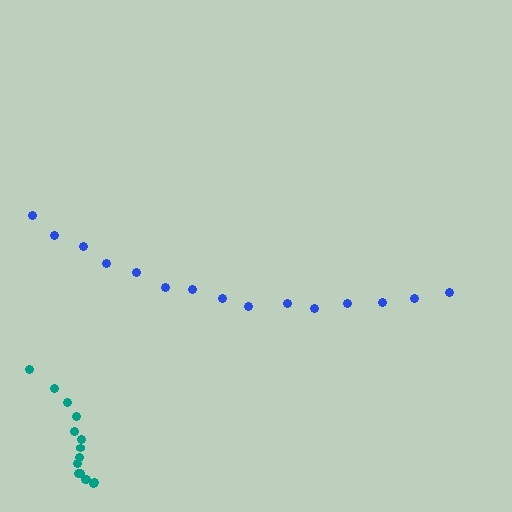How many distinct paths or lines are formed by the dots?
There are 2 distinct paths.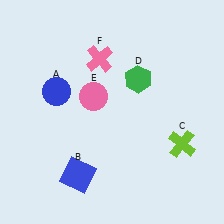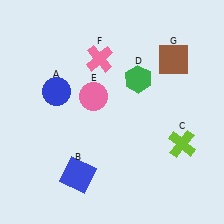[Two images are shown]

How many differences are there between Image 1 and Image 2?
There is 1 difference between the two images.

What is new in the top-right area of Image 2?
A brown square (G) was added in the top-right area of Image 2.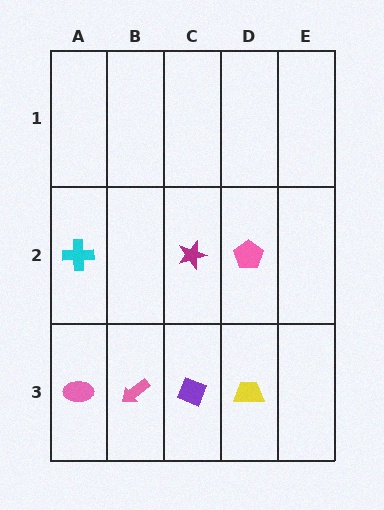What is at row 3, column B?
A pink arrow.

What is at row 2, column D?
A pink pentagon.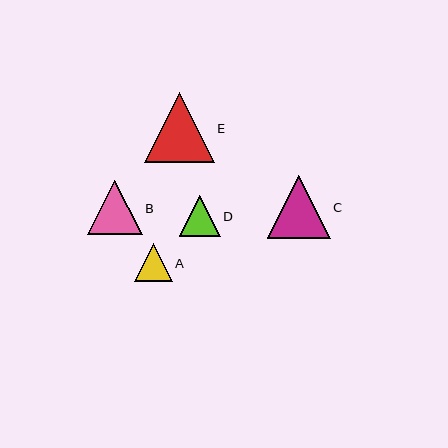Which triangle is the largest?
Triangle E is the largest with a size of approximately 70 pixels.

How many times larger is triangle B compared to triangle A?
Triangle B is approximately 1.4 times the size of triangle A.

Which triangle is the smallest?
Triangle A is the smallest with a size of approximately 38 pixels.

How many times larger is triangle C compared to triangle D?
Triangle C is approximately 1.5 times the size of triangle D.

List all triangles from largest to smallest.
From largest to smallest: E, C, B, D, A.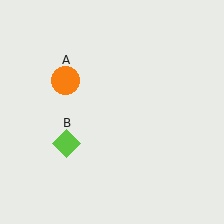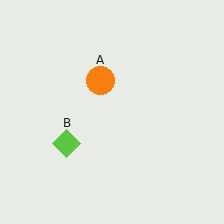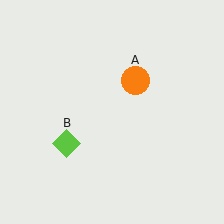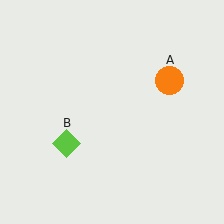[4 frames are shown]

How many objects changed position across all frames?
1 object changed position: orange circle (object A).